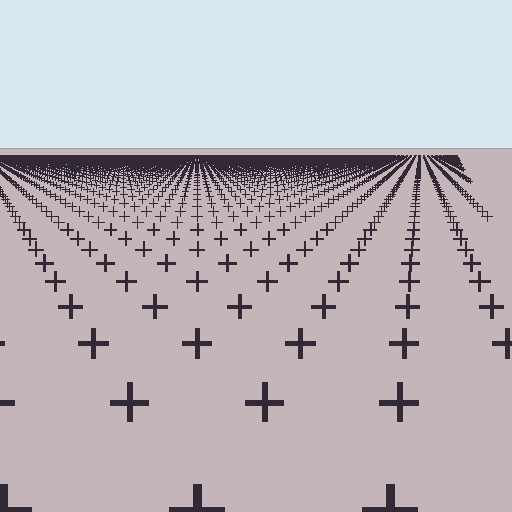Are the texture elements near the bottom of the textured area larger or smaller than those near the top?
Larger. Near the bottom, elements are closer to the viewer and appear at a bigger on-screen size.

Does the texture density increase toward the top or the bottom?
Density increases toward the top.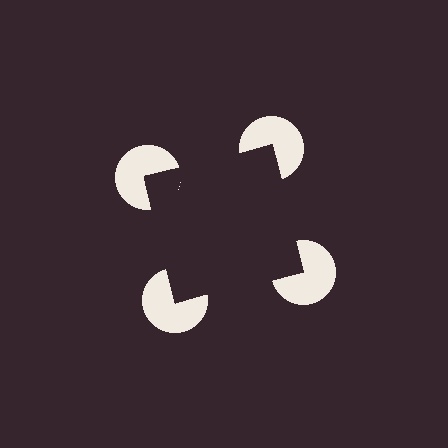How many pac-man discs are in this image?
There are 4 — one at each vertex of the illusory square.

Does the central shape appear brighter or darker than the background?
It typically appears slightly darker than the background, even though no actual brightness change is drawn.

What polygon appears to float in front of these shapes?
An illusory square — its edges are inferred from the aligned wedge cuts in the pac-man discs, not physically drawn.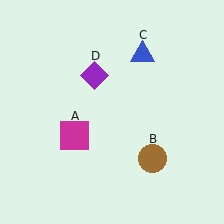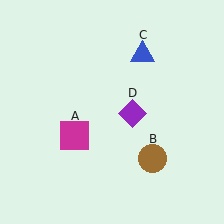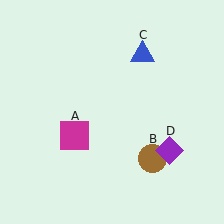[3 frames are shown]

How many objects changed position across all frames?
1 object changed position: purple diamond (object D).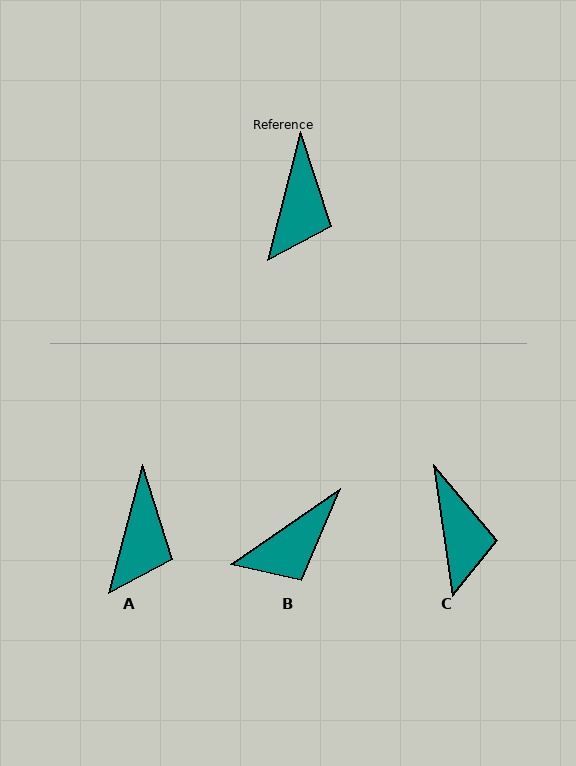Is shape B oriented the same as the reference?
No, it is off by about 41 degrees.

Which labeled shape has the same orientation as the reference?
A.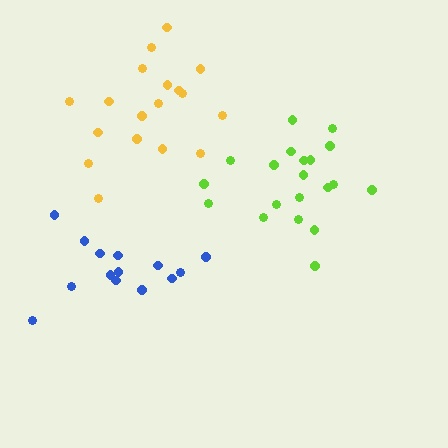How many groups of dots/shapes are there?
There are 3 groups.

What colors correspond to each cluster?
The clusters are colored: lime, blue, yellow.